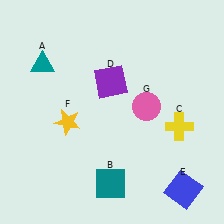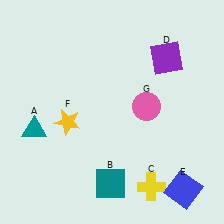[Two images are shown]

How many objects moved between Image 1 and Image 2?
3 objects moved between the two images.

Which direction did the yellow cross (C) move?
The yellow cross (C) moved down.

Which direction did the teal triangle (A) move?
The teal triangle (A) moved down.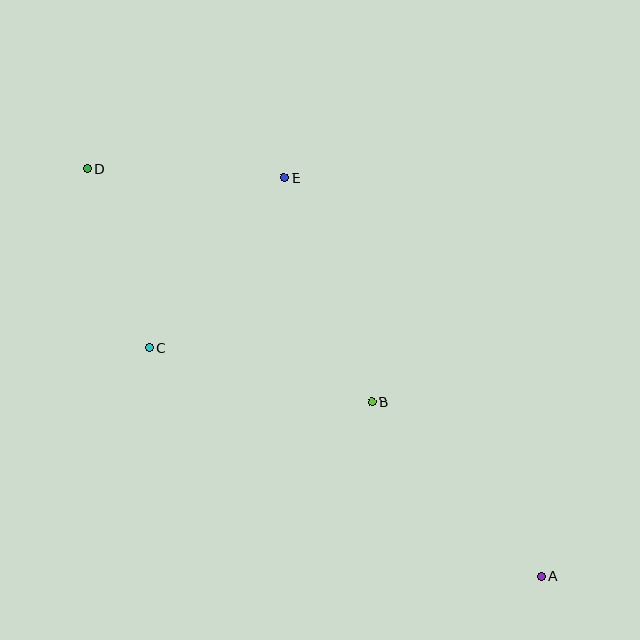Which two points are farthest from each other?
Points A and D are farthest from each other.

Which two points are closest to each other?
Points C and D are closest to each other.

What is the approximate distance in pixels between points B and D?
The distance between B and D is approximately 368 pixels.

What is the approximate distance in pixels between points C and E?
The distance between C and E is approximately 217 pixels.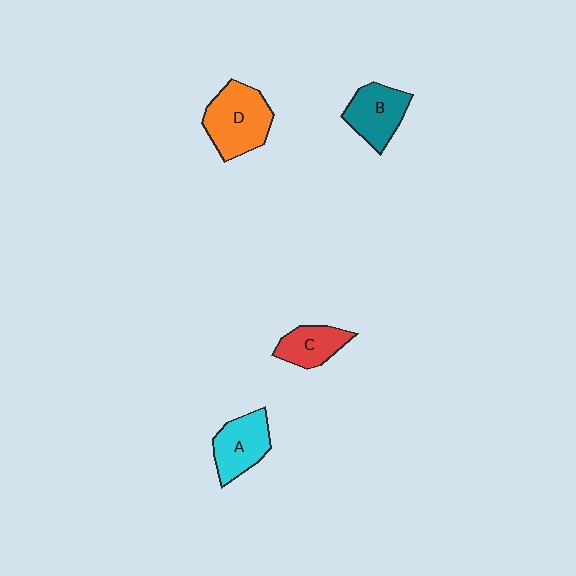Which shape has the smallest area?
Shape C (red).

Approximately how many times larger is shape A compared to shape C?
Approximately 1.3 times.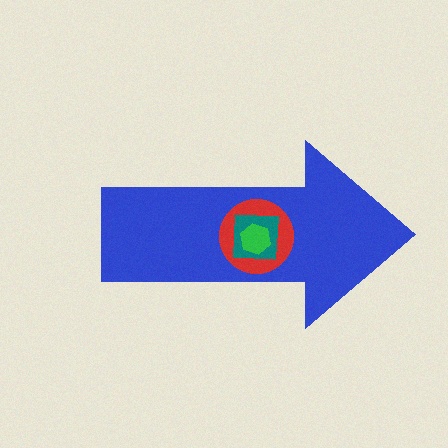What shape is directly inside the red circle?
The teal square.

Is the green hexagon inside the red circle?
Yes.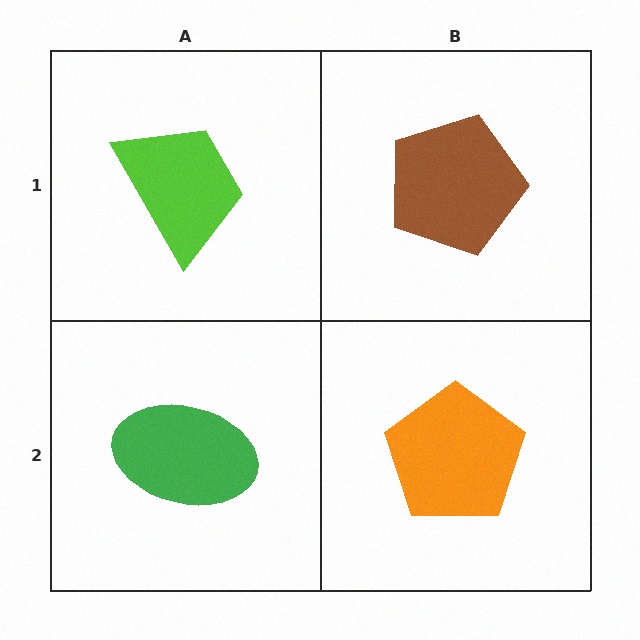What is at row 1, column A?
A lime trapezoid.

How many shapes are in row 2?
2 shapes.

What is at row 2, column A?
A green ellipse.